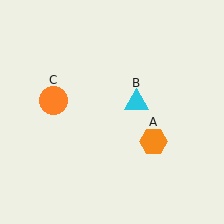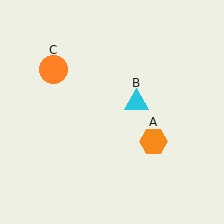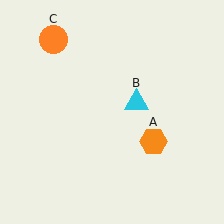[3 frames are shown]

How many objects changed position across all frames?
1 object changed position: orange circle (object C).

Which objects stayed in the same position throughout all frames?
Orange hexagon (object A) and cyan triangle (object B) remained stationary.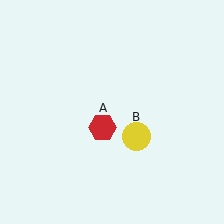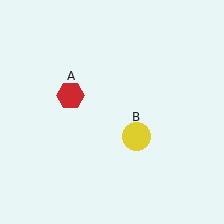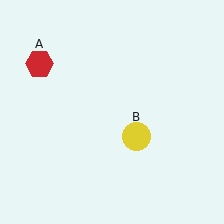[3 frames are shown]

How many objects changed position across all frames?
1 object changed position: red hexagon (object A).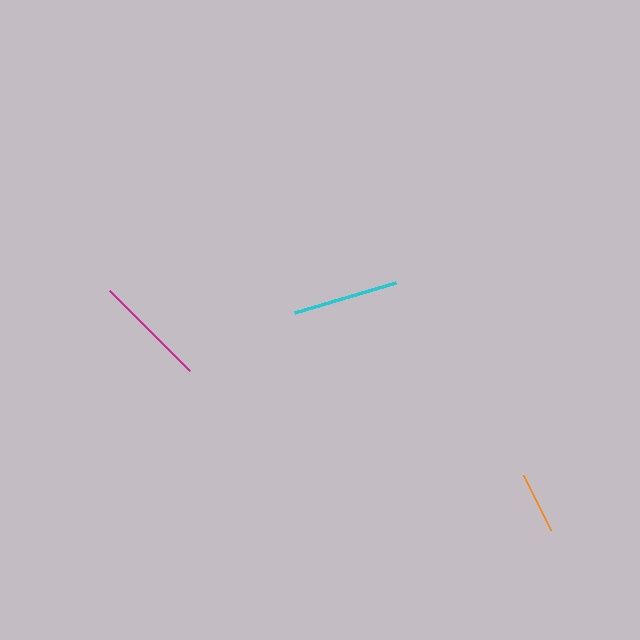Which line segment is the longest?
The magenta line is the longest at approximately 113 pixels.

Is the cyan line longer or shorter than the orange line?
The cyan line is longer than the orange line.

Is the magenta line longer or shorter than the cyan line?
The magenta line is longer than the cyan line.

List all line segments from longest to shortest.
From longest to shortest: magenta, cyan, orange.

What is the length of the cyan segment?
The cyan segment is approximately 105 pixels long.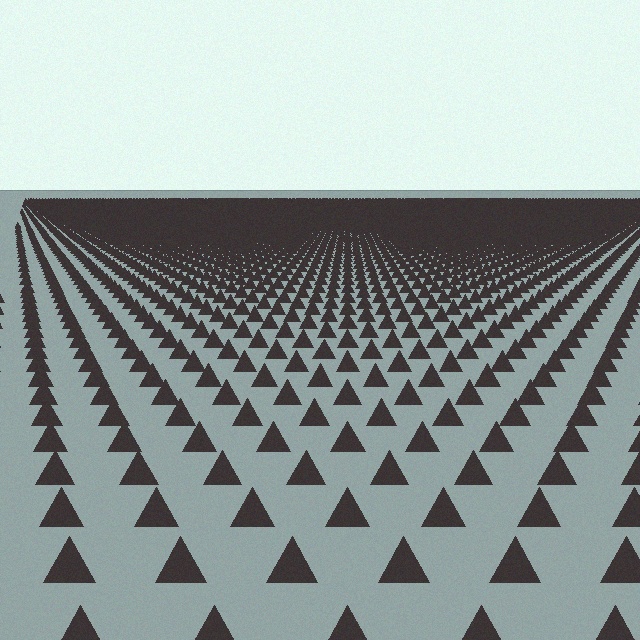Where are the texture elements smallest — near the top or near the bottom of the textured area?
Near the top.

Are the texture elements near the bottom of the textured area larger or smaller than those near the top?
Larger. Near the bottom, elements are closer to the viewer and appear at a bigger on-screen size.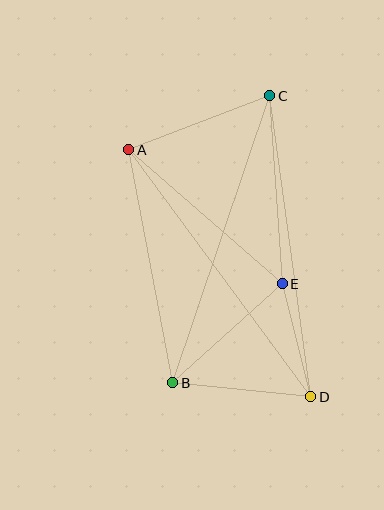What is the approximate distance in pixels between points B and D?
The distance between B and D is approximately 139 pixels.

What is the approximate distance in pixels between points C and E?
The distance between C and E is approximately 189 pixels.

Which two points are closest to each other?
Points D and E are closest to each other.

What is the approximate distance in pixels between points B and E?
The distance between B and E is approximately 148 pixels.